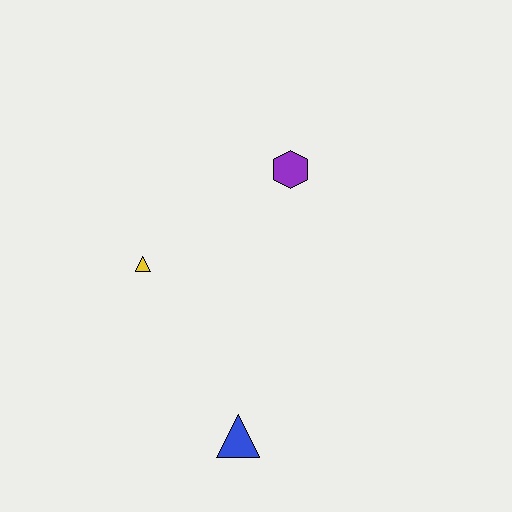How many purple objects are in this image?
There is 1 purple object.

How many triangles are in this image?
There are 2 triangles.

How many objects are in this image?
There are 3 objects.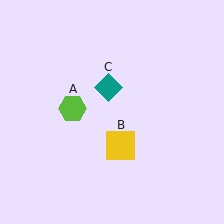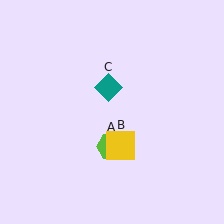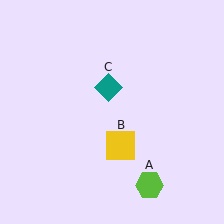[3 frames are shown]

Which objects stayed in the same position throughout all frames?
Yellow square (object B) and teal diamond (object C) remained stationary.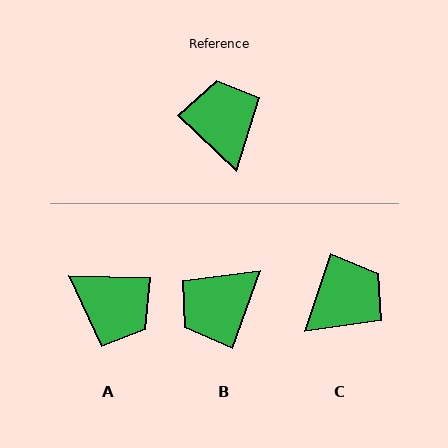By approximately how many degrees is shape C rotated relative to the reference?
Approximately 64 degrees clockwise.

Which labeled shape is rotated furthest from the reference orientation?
A, about 137 degrees away.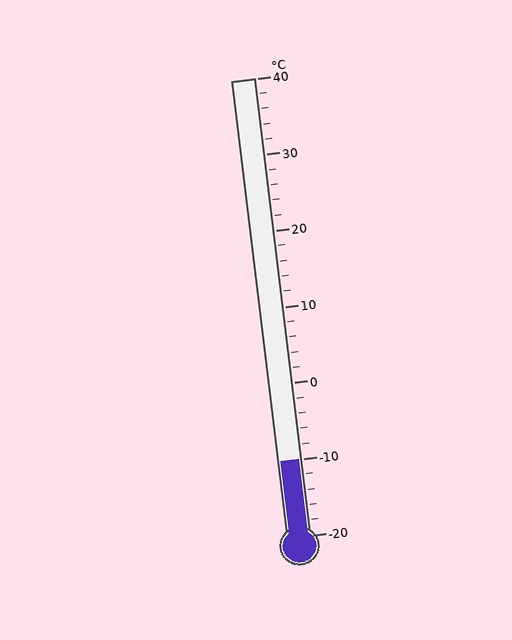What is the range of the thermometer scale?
The thermometer scale ranges from -20°C to 40°C.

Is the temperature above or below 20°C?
The temperature is below 20°C.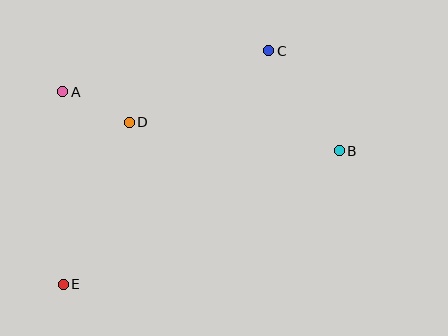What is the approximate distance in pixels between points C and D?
The distance between C and D is approximately 157 pixels.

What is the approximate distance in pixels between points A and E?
The distance between A and E is approximately 192 pixels.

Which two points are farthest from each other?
Points C and E are farthest from each other.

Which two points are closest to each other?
Points A and D are closest to each other.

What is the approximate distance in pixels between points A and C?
The distance between A and C is approximately 210 pixels.